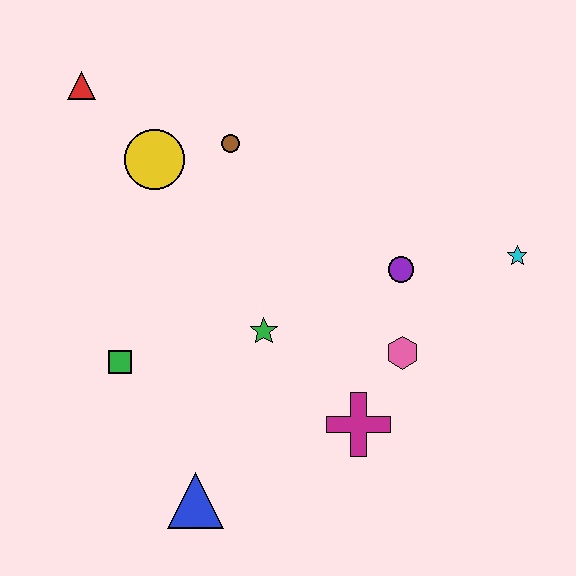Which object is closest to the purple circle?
The pink hexagon is closest to the purple circle.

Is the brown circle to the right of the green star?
No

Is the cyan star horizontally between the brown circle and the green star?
No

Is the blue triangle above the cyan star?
No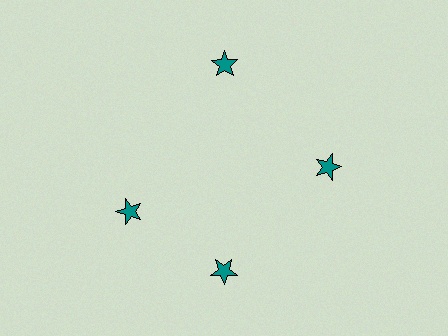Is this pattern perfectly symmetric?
No. The 4 teal stars are arranged in a ring, but one element near the 9 o'clock position is rotated out of alignment along the ring, breaking the 4-fold rotational symmetry.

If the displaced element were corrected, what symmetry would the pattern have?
It would have 4-fold rotational symmetry — the pattern would map onto itself every 90 degrees.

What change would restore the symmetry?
The symmetry would be restored by rotating it back into even spacing with its neighbors so that all 4 stars sit at equal angles and equal distance from the center.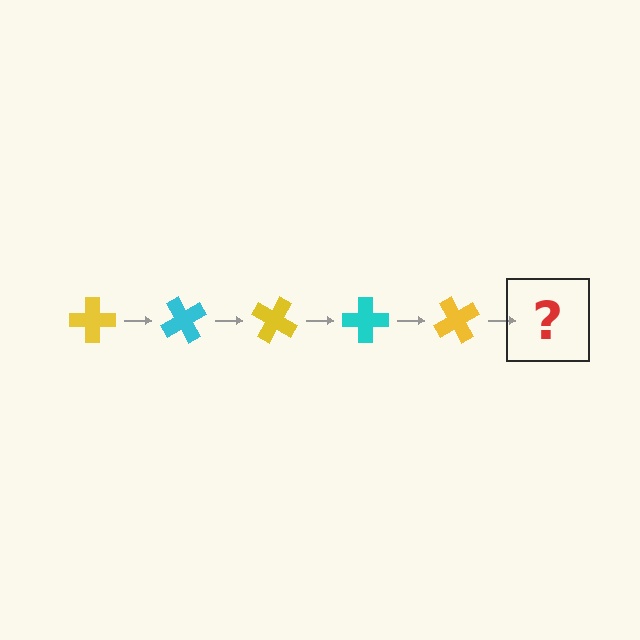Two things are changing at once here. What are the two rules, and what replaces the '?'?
The two rules are that it rotates 60 degrees each step and the color cycles through yellow and cyan. The '?' should be a cyan cross, rotated 300 degrees from the start.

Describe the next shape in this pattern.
It should be a cyan cross, rotated 300 degrees from the start.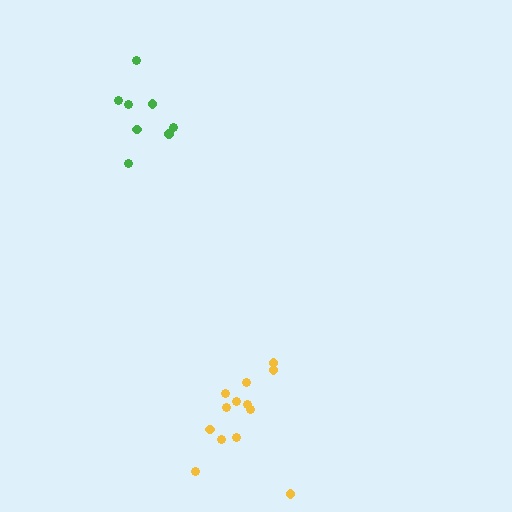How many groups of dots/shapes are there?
There are 2 groups.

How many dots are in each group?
Group 1: 8 dots, Group 2: 13 dots (21 total).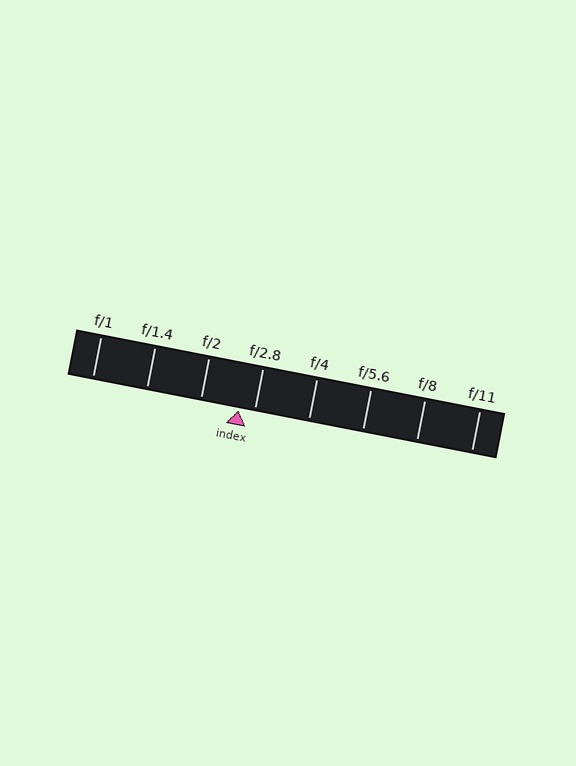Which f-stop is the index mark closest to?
The index mark is closest to f/2.8.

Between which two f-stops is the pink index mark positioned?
The index mark is between f/2 and f/2.8.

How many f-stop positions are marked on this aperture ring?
There are 8 f-stop positions marked.